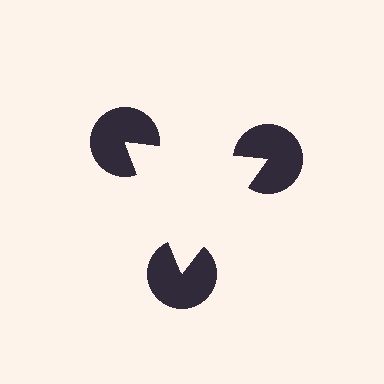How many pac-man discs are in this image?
There are 3 — one at each vertex of the illusory triangle.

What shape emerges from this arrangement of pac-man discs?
An illusory triangle — its edges are inferred from the aligned wedge cuts in the pac-man discs, not physically drawn.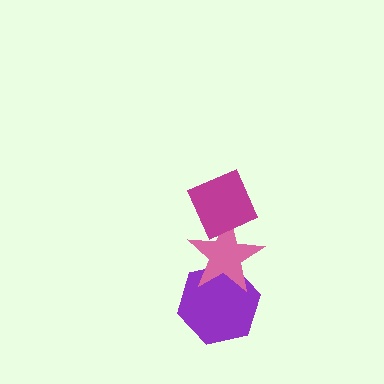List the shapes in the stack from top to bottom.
From top to bottom: the magenta diamond, the pink star, the purple hexagon.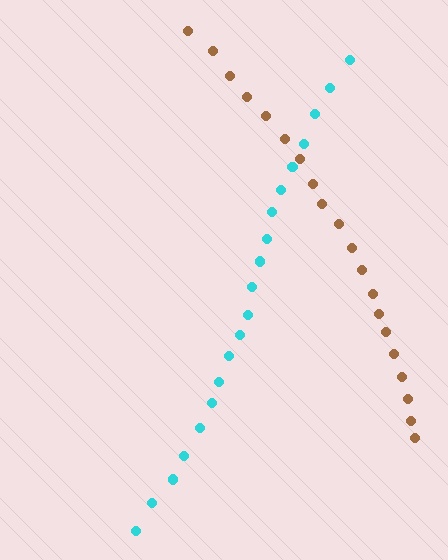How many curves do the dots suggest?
There are 2 distinct paths.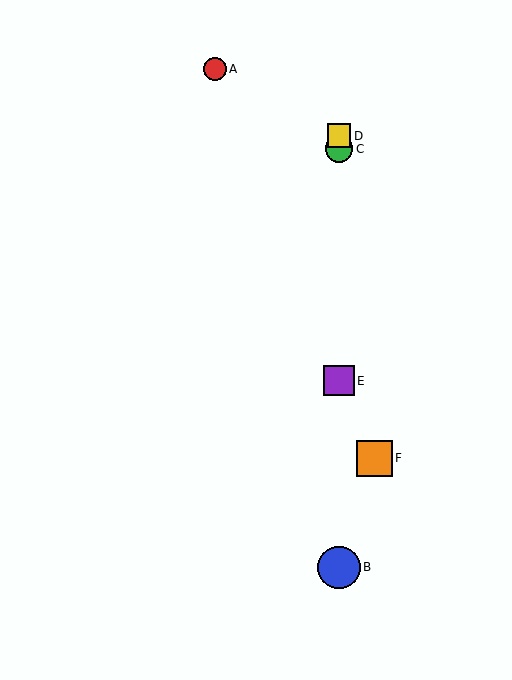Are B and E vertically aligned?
Yes, both are at x≈339.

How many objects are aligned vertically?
4 objects (B, C, D, E) are aligned vertically.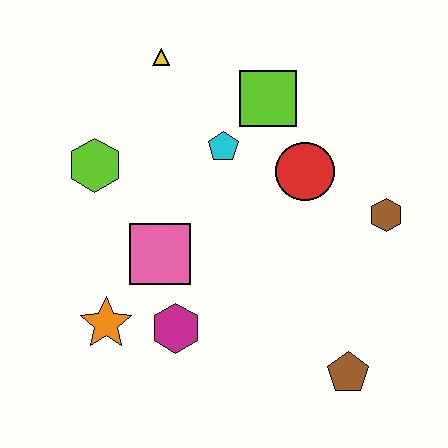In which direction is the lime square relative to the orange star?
The lime square is above the orange star.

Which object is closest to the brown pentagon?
The brown hexagon is closest to the brown pentagon.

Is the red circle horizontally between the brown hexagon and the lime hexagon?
Yes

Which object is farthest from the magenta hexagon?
The yellow triangle is farthest from the magenta hexagon.